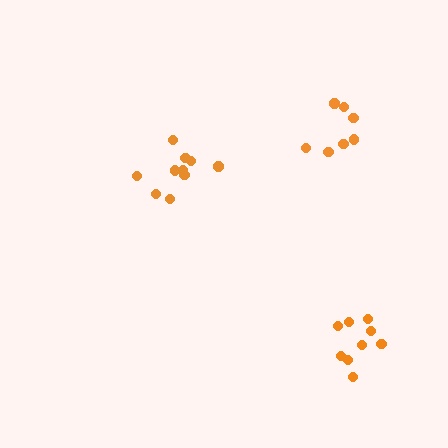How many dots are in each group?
Group 1: 10 dots, Group 2: 7 dots, Group 3: 9 dots (26 total).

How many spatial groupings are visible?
There are 3 spatial groupings.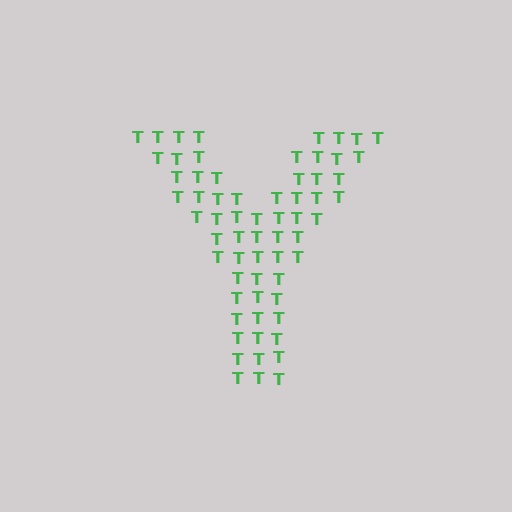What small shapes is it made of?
It is made of small letter T's.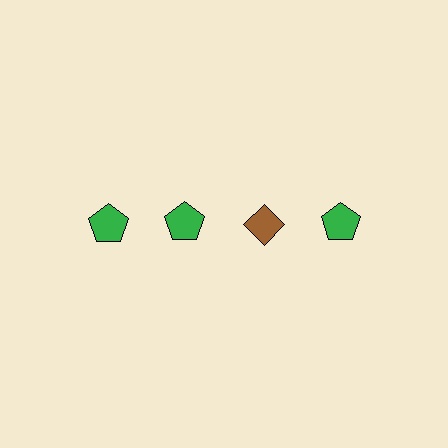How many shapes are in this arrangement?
There are 4 shapes arranged in a grid pattern.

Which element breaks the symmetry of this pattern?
The brown diamond in the top row, center column breaks the symmetry. All other shapes are green pentagons.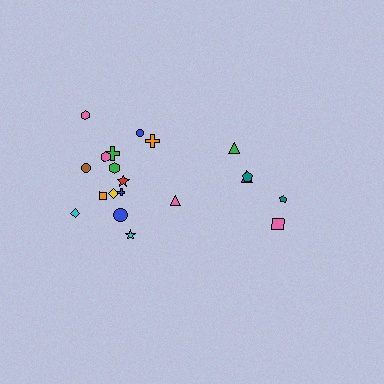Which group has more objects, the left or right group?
The left group.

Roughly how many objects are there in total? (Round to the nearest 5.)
Roughly 20 objects in total.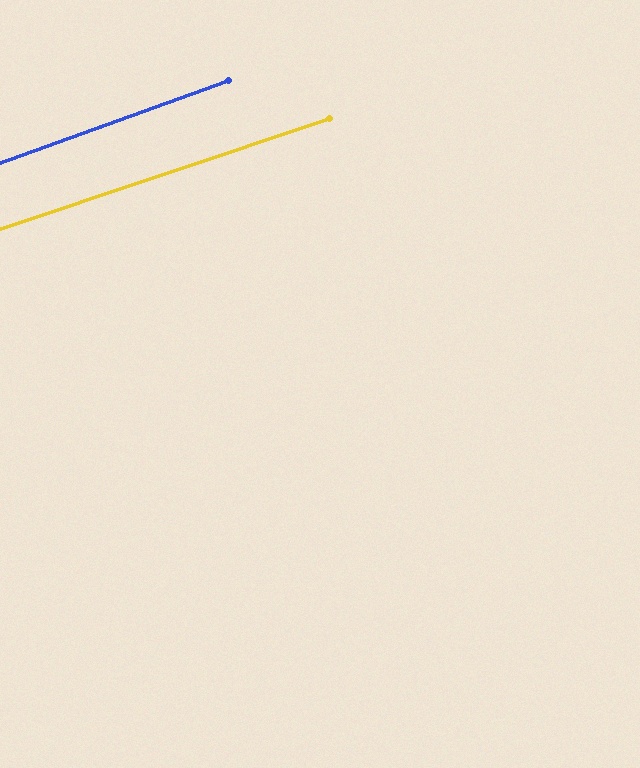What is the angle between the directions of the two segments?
Approximately 1 degree.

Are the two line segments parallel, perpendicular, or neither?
Parallel — their directions differ by only 1.3°.